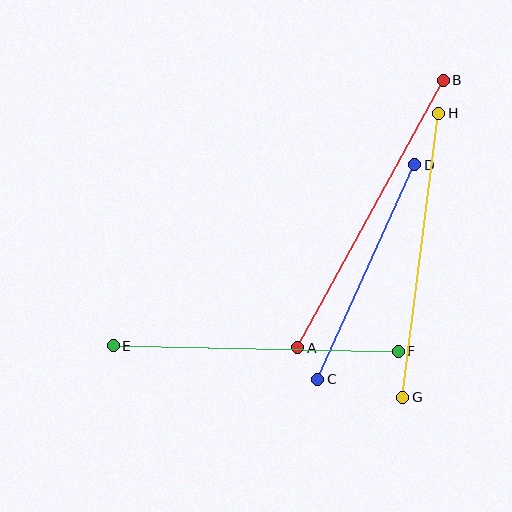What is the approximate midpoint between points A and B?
The midpoint is at approximately (371, 214) pixels.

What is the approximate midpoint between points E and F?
The midpoint is at approximately (256, 349) pixels.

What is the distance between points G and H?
The distance is approximately 286 pixels.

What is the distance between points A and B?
The distance is approximately 305 pixels.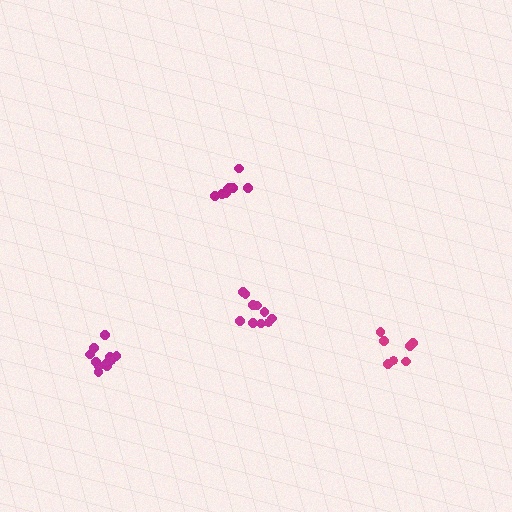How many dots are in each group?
Group 1: 11 dots, Group 2: 8 dots, Group 3: 7 dots, Group 4: 10 dots (36 total).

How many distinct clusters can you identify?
There are 4 distinct clusters.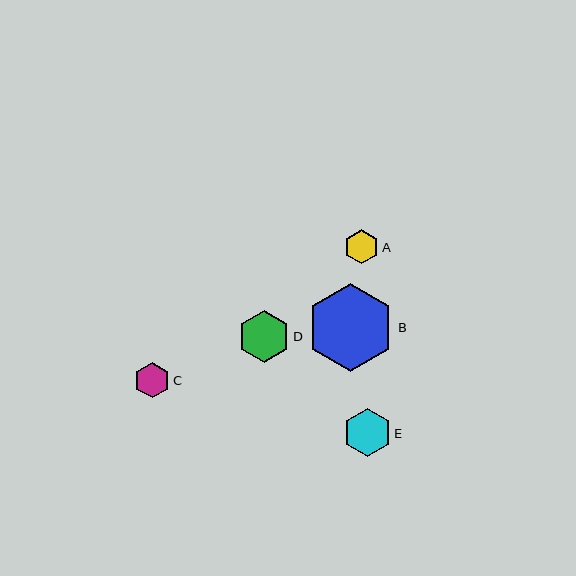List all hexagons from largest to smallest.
From largest to smallest: B, D, E, C, A.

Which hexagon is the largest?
Hexagon B is the largest with a size of approximately 88 pixels.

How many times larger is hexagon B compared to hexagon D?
Hexagon B is approximately 1.7 times the size of hexagon D.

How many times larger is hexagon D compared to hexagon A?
Hexagon D is approximately 1.5 times the size of hexagon A.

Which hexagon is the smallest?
Hexagon A is the smallest with a size of approximately 34 pixels.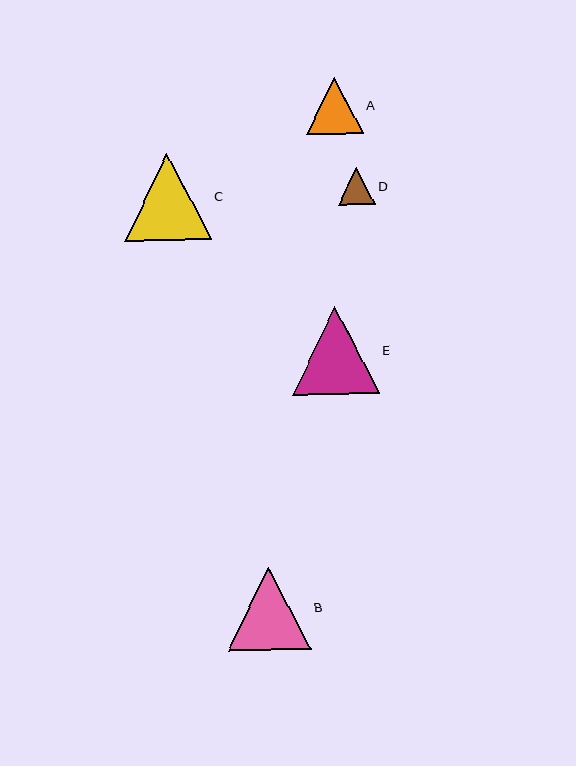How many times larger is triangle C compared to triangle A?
Triangle C is approximately 1.5 times the size of triangle A.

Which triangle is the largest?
Triangle E is the largest with a size of approximately 88 pixels.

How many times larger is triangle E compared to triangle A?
Triangle E is approximately 1.5 times the size of triangle A.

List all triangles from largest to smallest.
From largest to smallest: E, C, B, A, D.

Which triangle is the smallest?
Triangle D is the smallest with a size of approximately 37 pixels.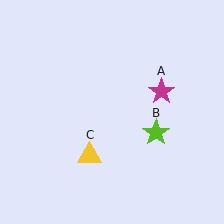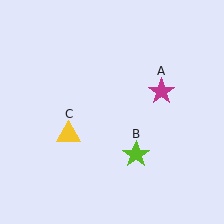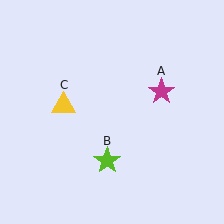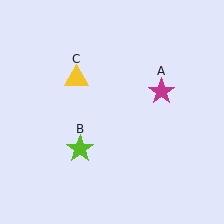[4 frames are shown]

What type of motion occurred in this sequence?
The lime star (object B), yellow triangle (object C) rotated clockwise around the center of the scene.